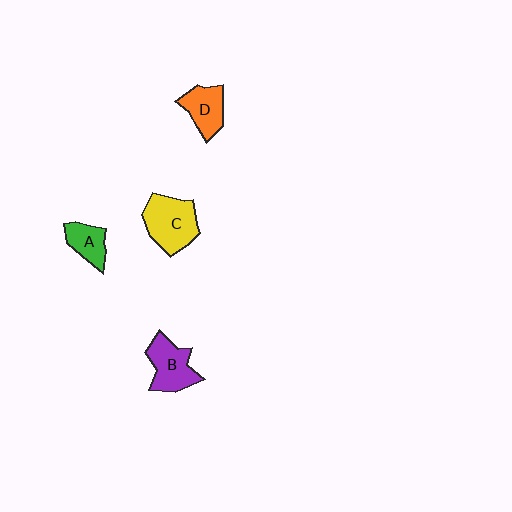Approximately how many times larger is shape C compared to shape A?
Approximately 1.8 times.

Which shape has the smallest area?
Shape A (green).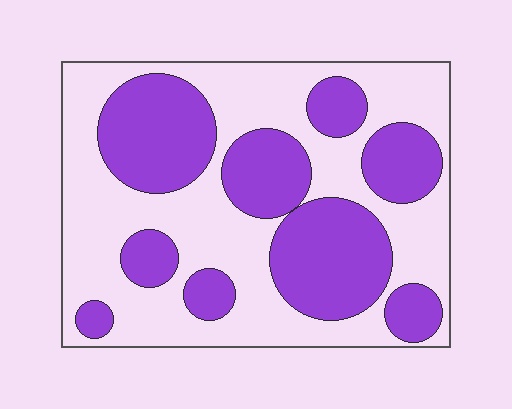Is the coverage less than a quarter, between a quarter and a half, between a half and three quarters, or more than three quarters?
Between a quarter and a half.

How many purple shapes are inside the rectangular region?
9.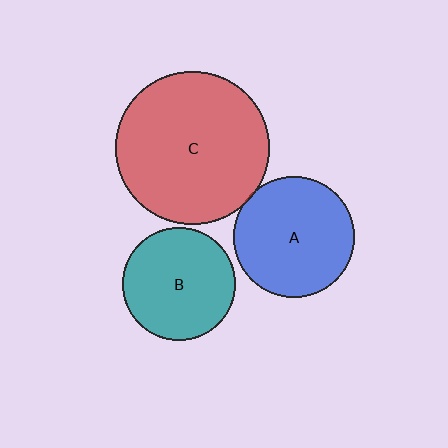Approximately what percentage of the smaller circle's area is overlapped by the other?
Approximately 5%.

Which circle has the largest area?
Circle C (red).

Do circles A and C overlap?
Yes.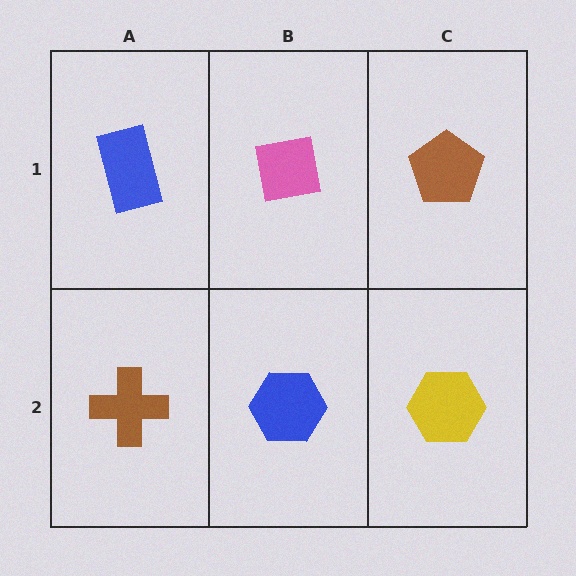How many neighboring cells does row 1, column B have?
3.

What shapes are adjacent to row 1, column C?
A yellow hexagon (row 2, column C), a pink square (row 1, column B).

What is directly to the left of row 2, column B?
A brown cross.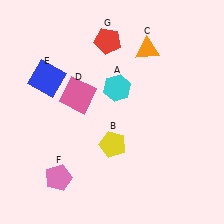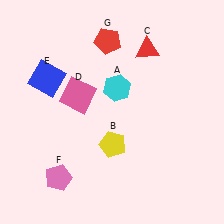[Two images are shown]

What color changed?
The triangle (C) changed from orange in Image 1 to red in Image 2.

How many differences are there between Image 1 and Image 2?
There is 1 difference between the two images.